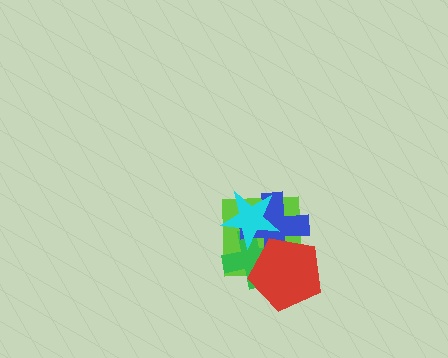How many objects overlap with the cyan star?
3 objects overlap with the cyan star.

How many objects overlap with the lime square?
4 objects overlap with the lime square.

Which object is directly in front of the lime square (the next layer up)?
The green cross is directly in front of the lime square.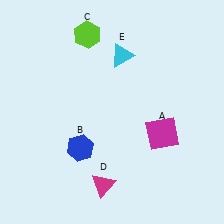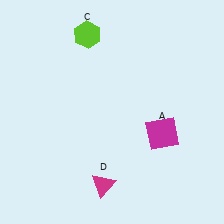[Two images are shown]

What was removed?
The blue hexagon (B), the cyan triangle (E) were removed in Image 2.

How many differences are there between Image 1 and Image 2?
There are 2 differences between the two images.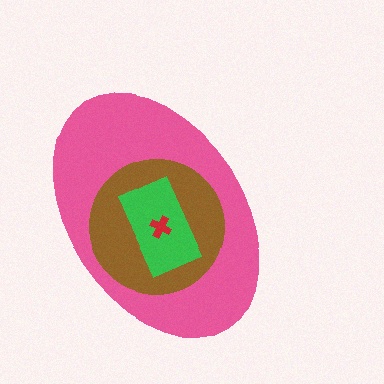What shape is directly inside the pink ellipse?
The brown circle.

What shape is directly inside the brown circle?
The green rectangle.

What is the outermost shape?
The pink ellipse.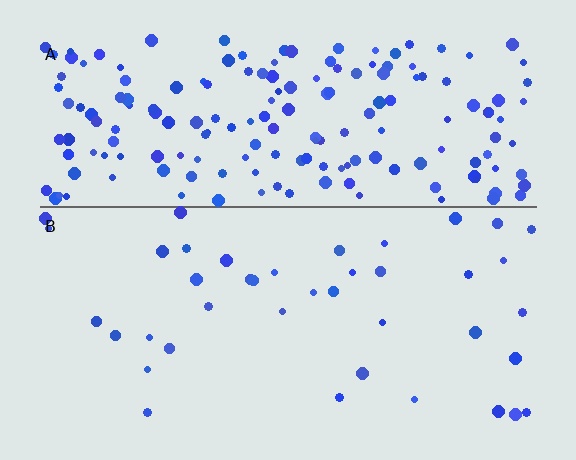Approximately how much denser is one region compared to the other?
Approximately 4.6× — region A over region B.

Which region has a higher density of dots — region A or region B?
A (the top).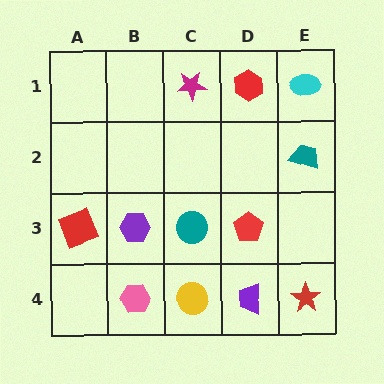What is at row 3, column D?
A red pentagon.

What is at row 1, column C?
A magenta star.